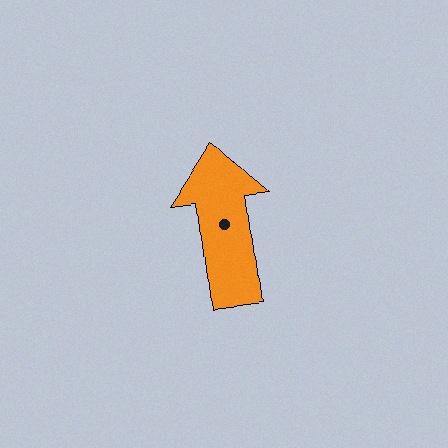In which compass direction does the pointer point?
North.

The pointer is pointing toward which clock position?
Roughly 12 o'clock.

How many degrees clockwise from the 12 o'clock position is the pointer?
Approximately 353 degrees.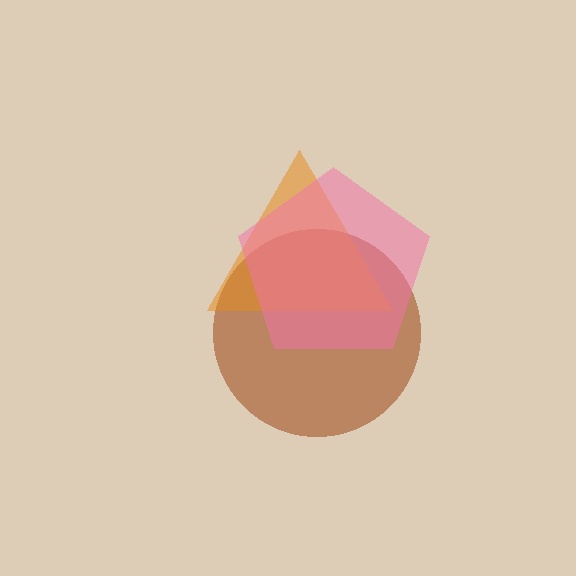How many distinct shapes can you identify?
There are 3 distinct shapes: a brown circle, an orange triangle, a pink pentagon.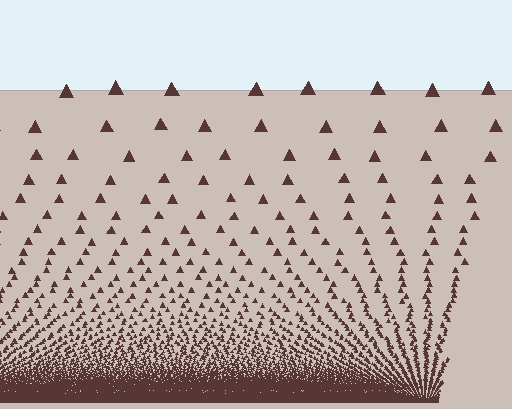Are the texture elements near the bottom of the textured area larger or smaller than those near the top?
Smaller. The gradient is inverted — elements near the bottom are smaller and denser.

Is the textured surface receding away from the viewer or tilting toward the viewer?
The surface appears to tilt toward the viewer. Texture elements get larger and sparser toward the top.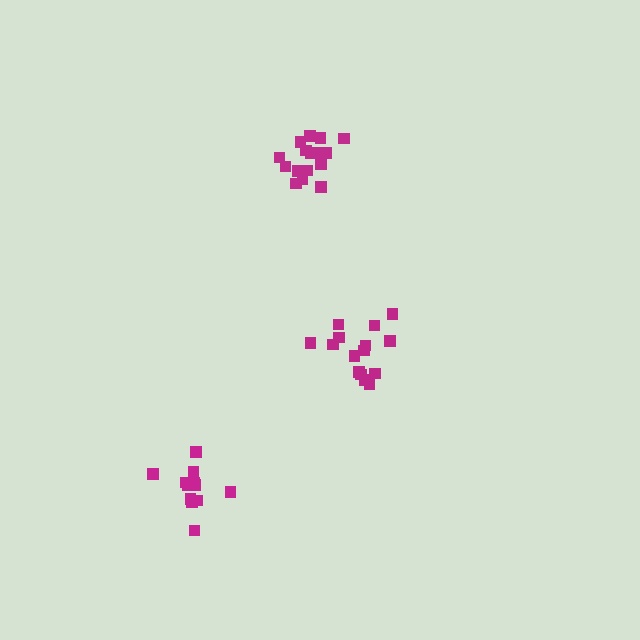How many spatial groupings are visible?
There are 3 spatial groupings.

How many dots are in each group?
Group 1: 16 dots, Group 2: 15 dots, Group 3: 12 dots (43 total).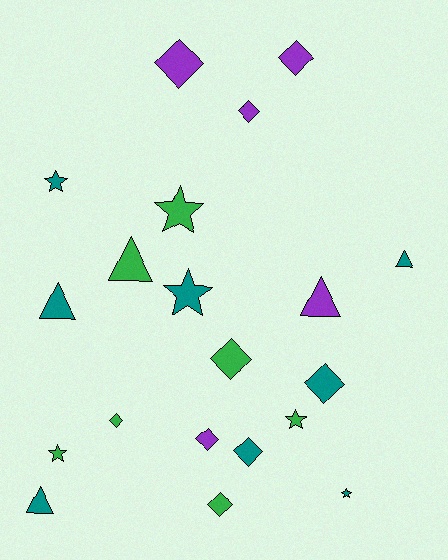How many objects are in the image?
There are 20 objects.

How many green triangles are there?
There is 1 green triangle.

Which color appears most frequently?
Teal, with 8 objects.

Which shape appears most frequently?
Diamond, with 9 objects.